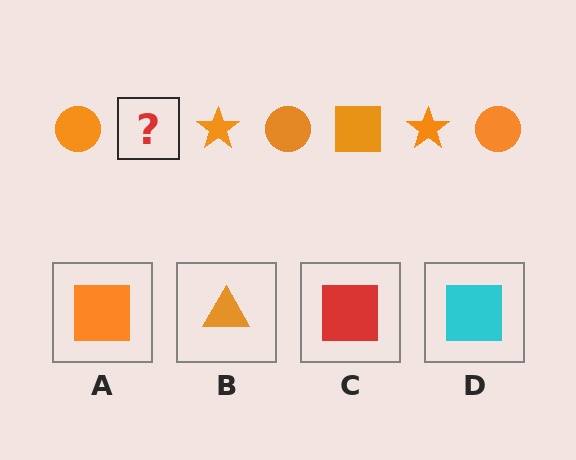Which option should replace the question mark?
Option A.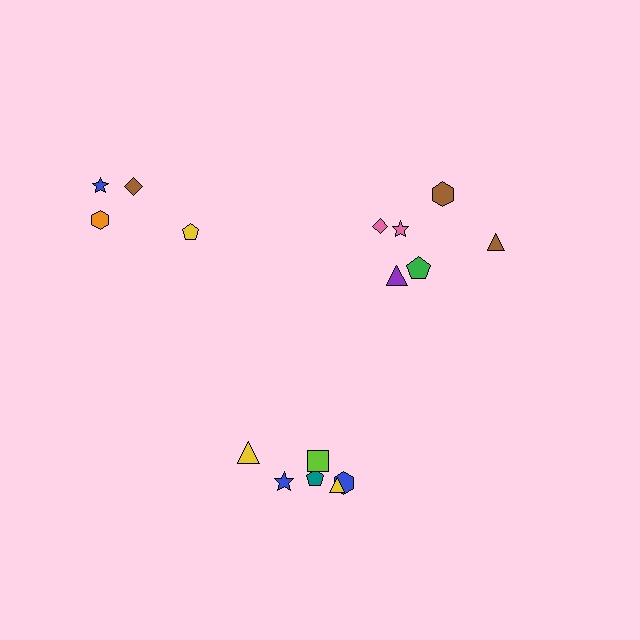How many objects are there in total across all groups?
There are 16 objects.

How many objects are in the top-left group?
There are 4 objects.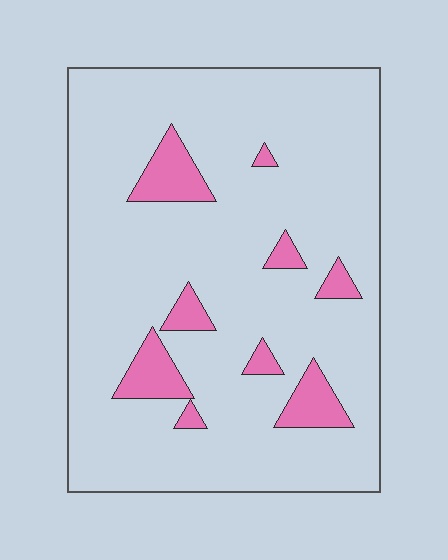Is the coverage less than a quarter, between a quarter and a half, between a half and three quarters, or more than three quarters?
Less than a quarter.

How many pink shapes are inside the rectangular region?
9.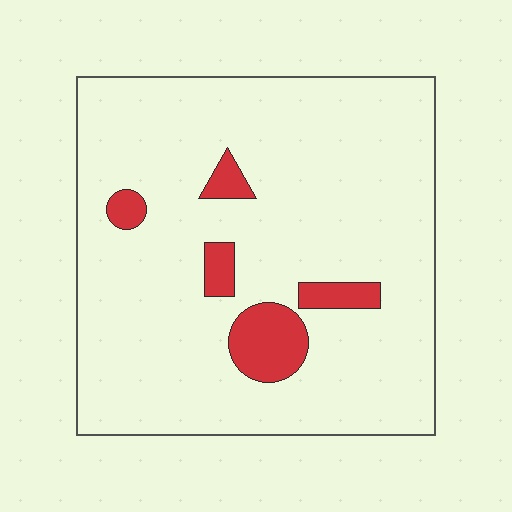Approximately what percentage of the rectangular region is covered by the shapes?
Approximately 10%.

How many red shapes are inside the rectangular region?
5.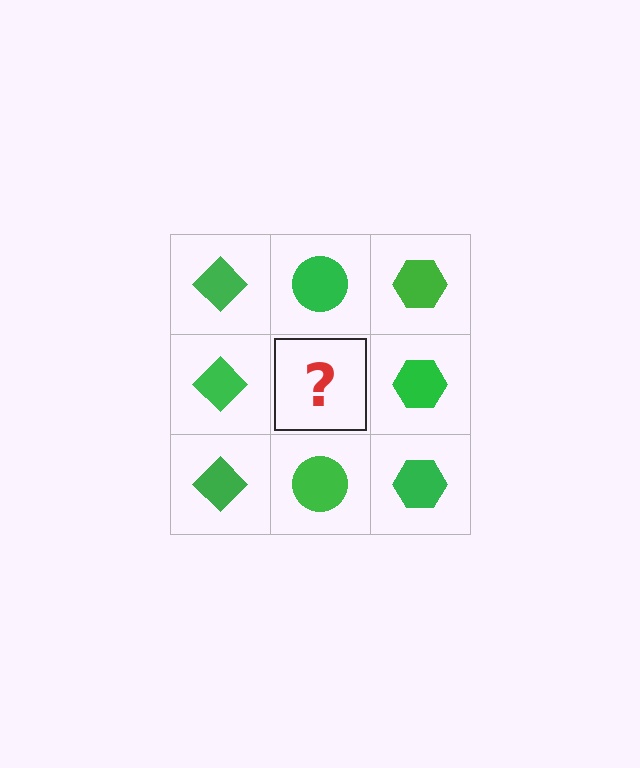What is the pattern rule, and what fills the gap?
The rule is that each column has a consistent shape. The gap should be filled with a green circle.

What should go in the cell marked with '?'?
The missing cell should contain a green circle.